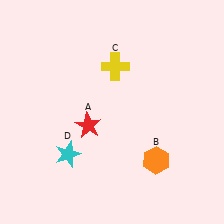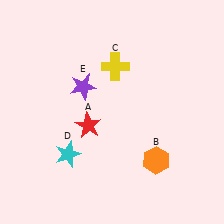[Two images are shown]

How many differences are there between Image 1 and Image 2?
There is 1 difference between the two images.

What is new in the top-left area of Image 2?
A purple star (E) was added in the top-left area of Image 2.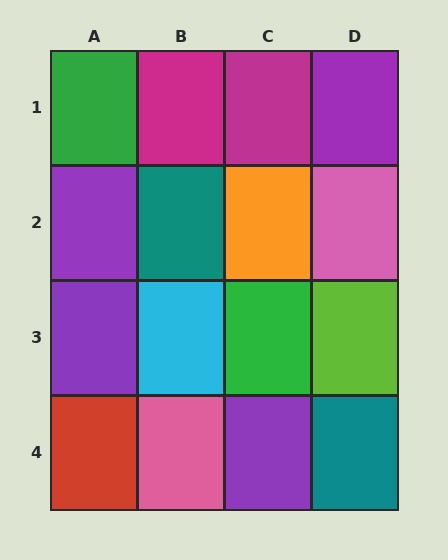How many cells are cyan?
1 cell is cyan.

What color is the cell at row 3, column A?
Purple.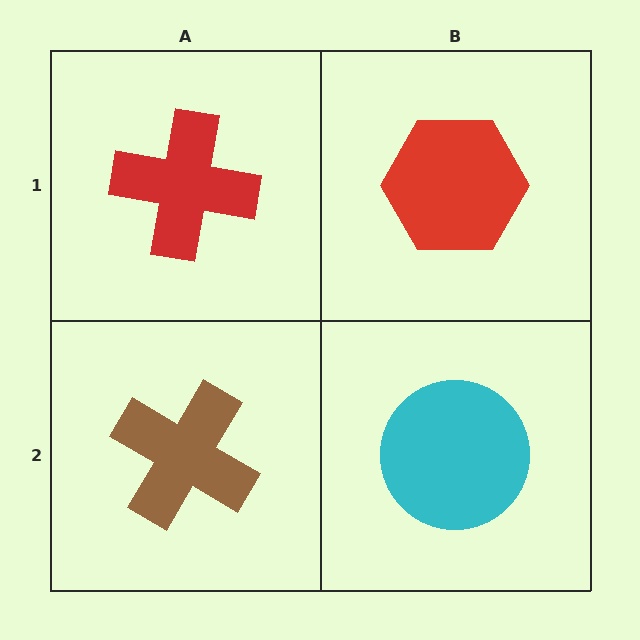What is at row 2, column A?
A brown cross.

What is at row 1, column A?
A red cross.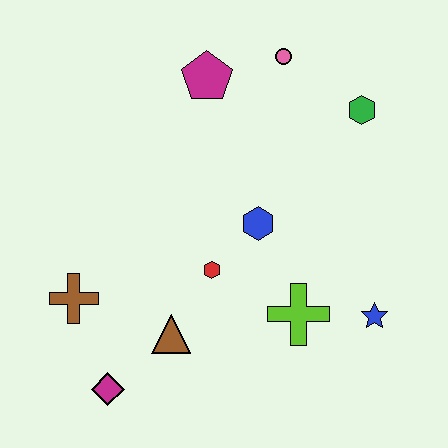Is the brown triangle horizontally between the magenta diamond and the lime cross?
Yes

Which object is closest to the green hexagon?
The pink circle is closest to the green hexagon.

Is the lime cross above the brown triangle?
Yes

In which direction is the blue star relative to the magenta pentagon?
The blue star is below the magenta pentagon.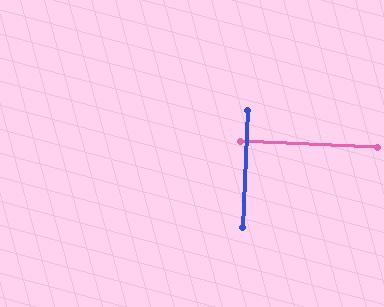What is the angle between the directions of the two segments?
Approximately 89 degrees.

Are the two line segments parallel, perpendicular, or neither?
Perpendicular — they meet at approximately 89°.